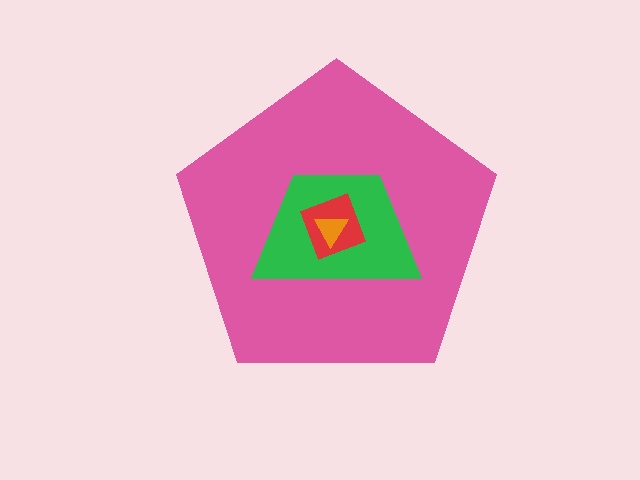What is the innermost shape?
The orange triangle.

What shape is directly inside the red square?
The orange triangle.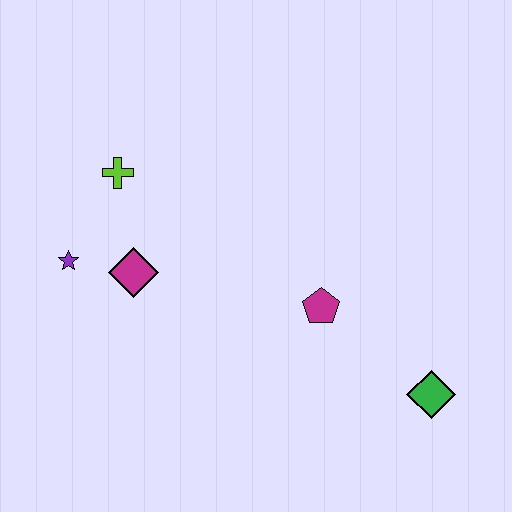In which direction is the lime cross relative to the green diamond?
The lime cross is to the left of the green diamond.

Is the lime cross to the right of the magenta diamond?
No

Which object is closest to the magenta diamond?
The purple star is closest to the magenta diamond.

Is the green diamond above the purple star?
No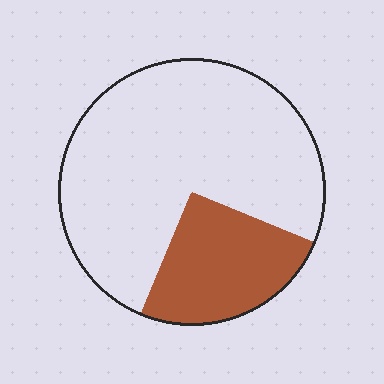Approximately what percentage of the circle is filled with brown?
Approximately 25%.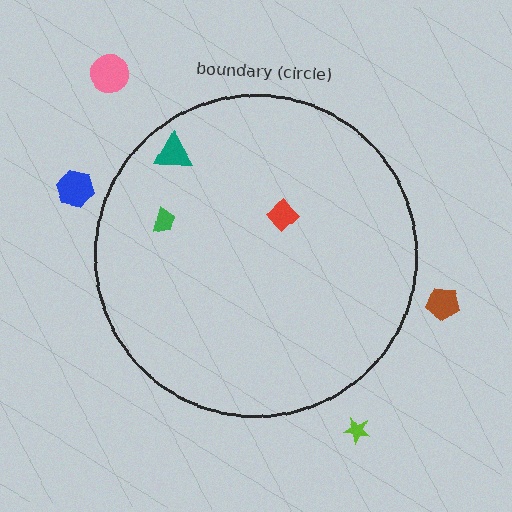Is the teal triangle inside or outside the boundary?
Inside.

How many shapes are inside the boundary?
3 inside, 4 outside.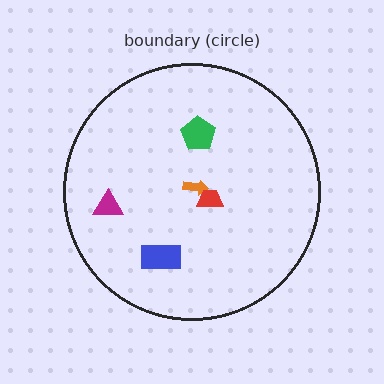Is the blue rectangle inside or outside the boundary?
Inside.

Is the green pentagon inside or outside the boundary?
Inside.